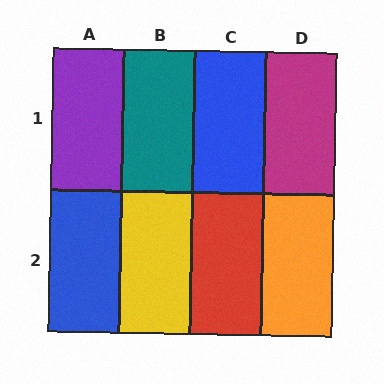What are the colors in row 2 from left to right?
Blue, yellow, red, orange.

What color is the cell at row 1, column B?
Teal.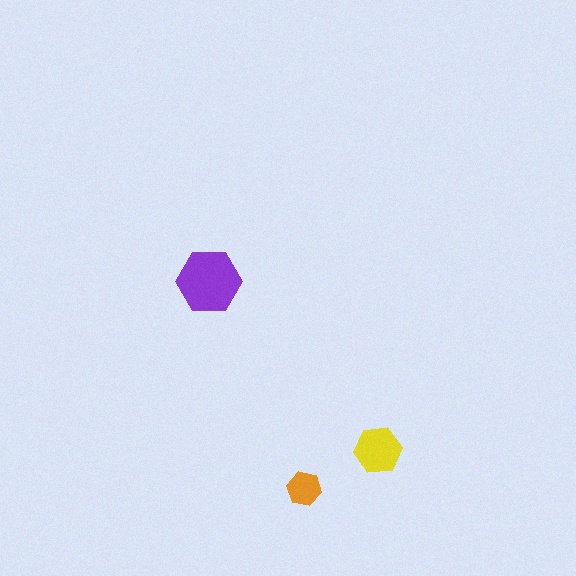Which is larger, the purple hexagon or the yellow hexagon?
The purple one.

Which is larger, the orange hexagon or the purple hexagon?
The purple one.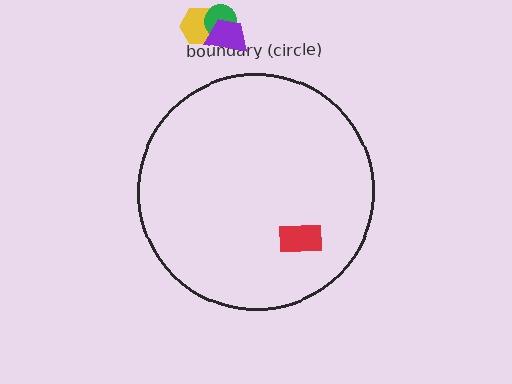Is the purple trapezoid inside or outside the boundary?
Outside.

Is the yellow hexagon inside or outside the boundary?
Outside.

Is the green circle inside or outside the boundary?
Outside.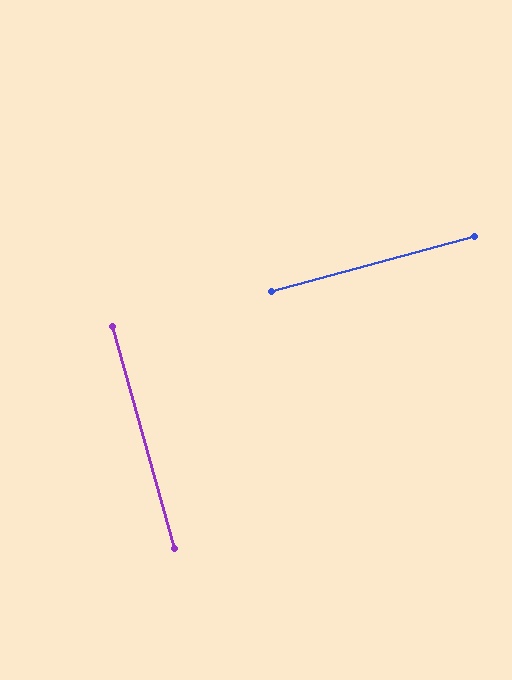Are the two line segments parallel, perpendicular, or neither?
Perpendicular — they meet at approximately 90°.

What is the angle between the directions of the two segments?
Approximately 90 degrees.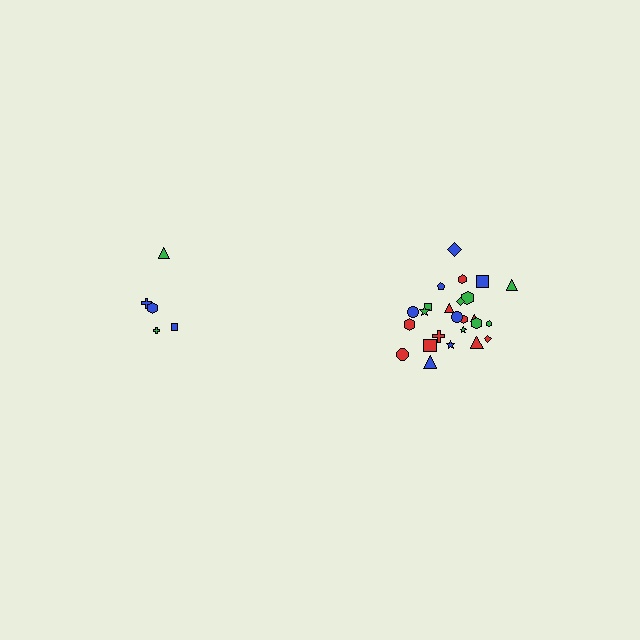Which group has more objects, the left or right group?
The right group.